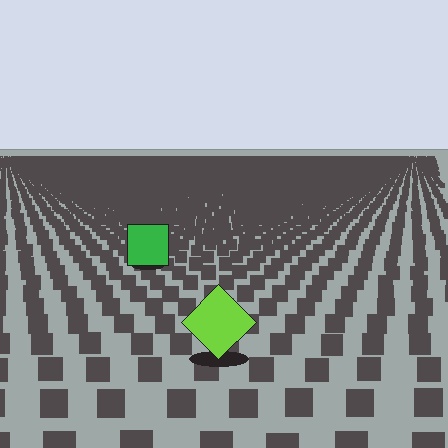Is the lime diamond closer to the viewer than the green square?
Yes. The lime diamond is closer — you can tell from the texture gradient: the ground texture is coarser near it.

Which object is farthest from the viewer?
The green square is farthest from the viewer. It appears smaller and the ground texture around it is denser.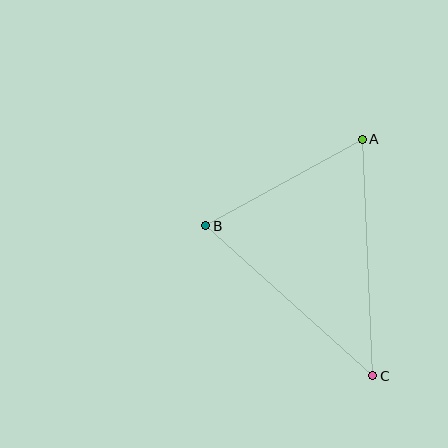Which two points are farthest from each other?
Points A and C are farthest from each other.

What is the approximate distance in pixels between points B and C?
The distance between B and C is approximately 224 pixels.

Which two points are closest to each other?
Points A and B are closest to each other.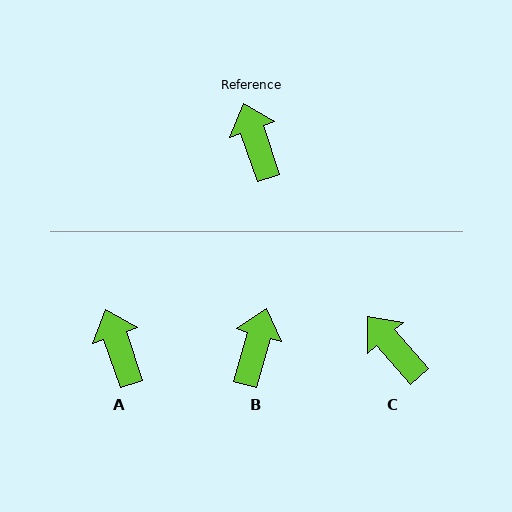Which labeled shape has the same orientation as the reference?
A.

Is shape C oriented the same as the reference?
No, it is off by about 22 degrees.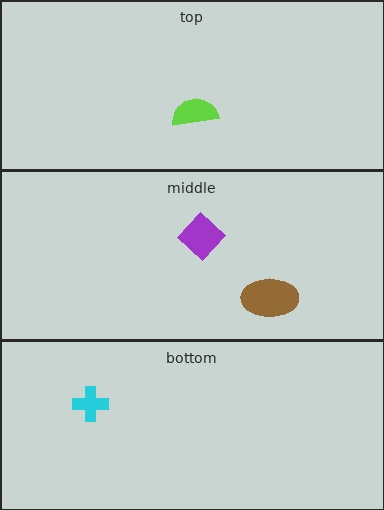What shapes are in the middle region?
The brown ellipse, the purple diamond.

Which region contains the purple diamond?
The middle region.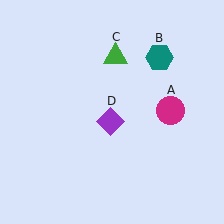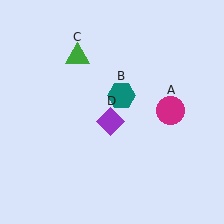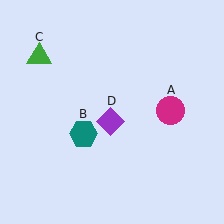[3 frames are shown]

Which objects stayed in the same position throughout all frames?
Magenta circle (object A) and purple diamond (object D) remained stationary.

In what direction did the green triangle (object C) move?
The green triangle (object C) moved left.